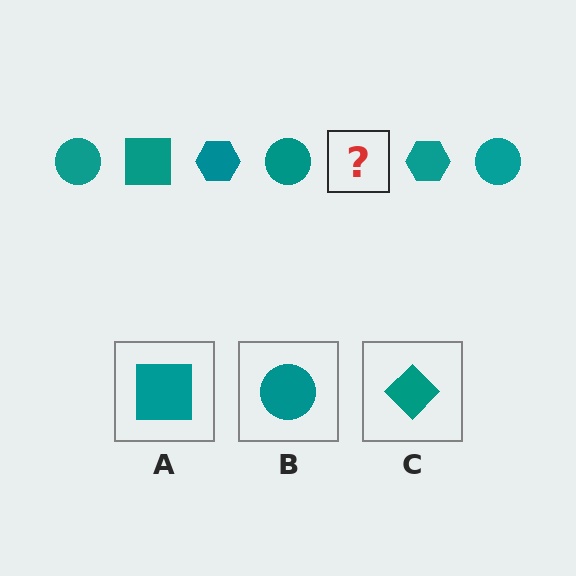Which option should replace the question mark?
Option A.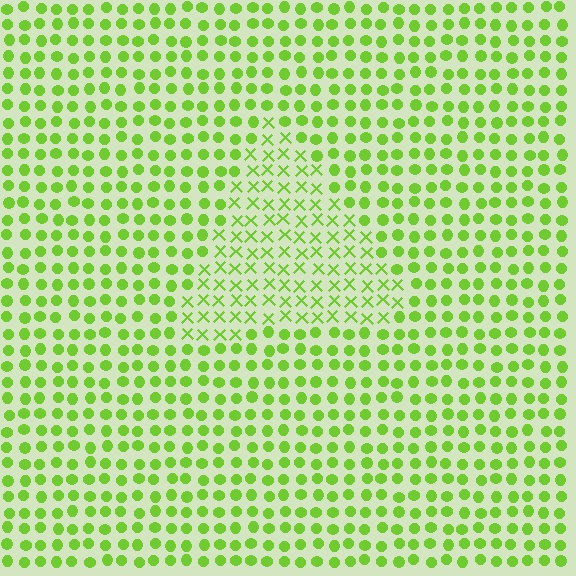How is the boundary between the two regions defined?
The boundary is defined by a change in element shape: X marks inside vs. circles outside. All elements share the same color and spacing.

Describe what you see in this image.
The image is filled with small lime elements arranged in a uniform grid. A triangle-shaped region contains X marks, while the surrounding area contains circles. The boundary is defined purely by the change in element shape.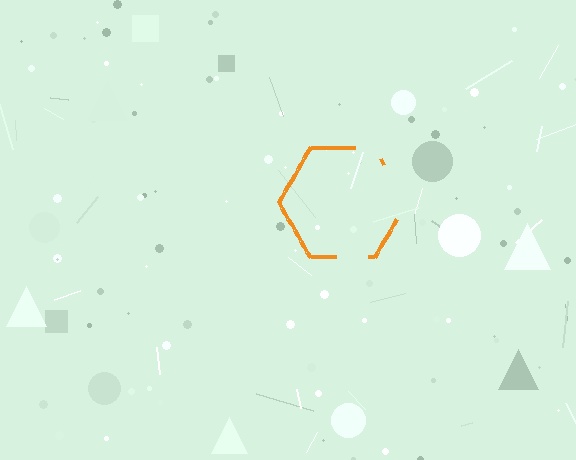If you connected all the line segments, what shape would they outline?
They would outline a hexagon.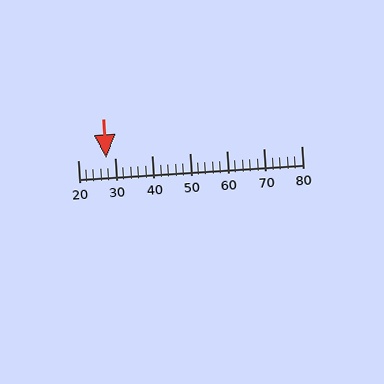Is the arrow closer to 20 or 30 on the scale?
The arrow is closer to 30.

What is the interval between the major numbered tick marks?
The major tick marks are spaced 10 units apart.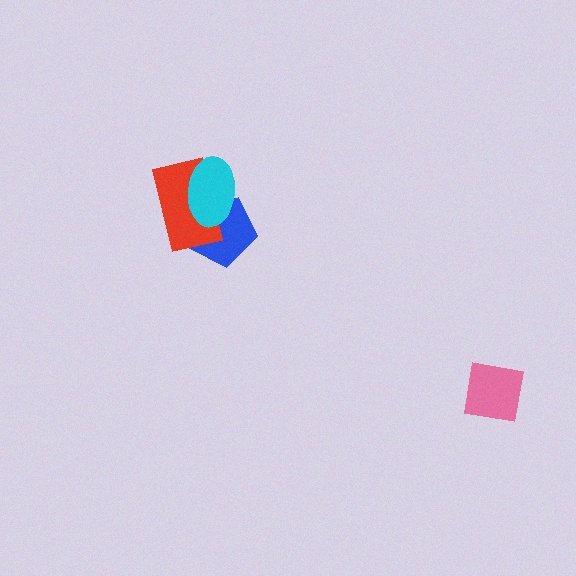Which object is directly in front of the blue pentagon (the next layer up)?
The red rectangle is directly in front of the blue pentagon.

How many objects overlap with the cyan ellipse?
2 objects overlap with the cyan ellipse.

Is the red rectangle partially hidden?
Yes, it is partially covered by another shape.